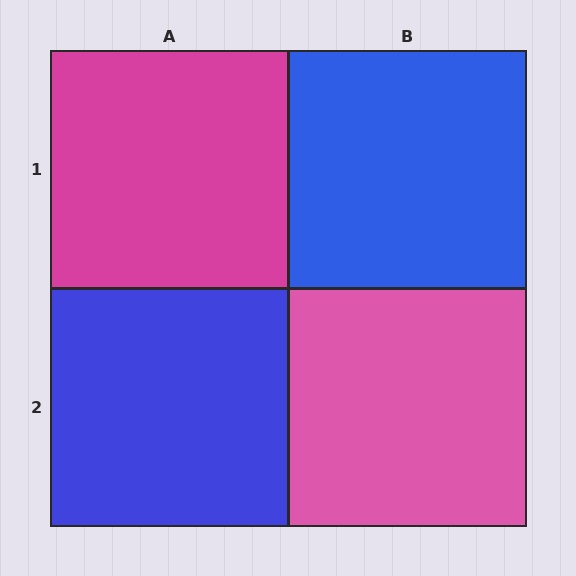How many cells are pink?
1 cell is pink.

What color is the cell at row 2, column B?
Pink.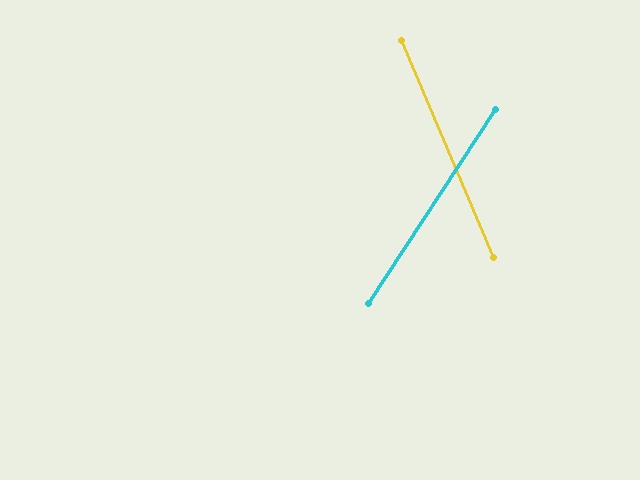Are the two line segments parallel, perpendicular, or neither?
Neither parallel nor perpendicular — they differ by about 56°.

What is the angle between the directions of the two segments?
Approximately 56 degrees.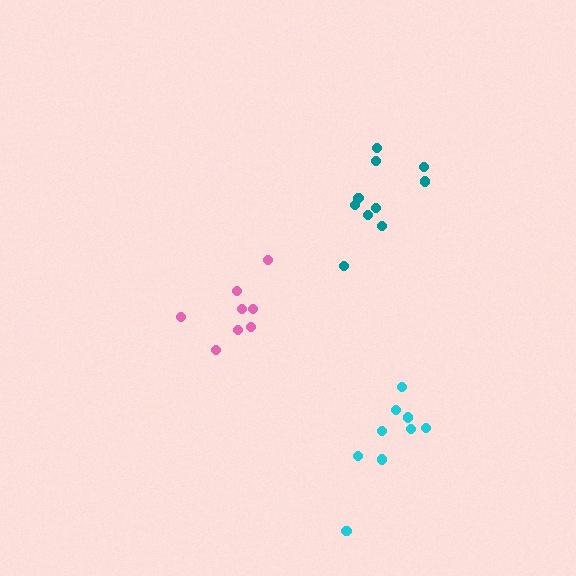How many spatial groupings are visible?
There are 3 spatial groupings.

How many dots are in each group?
Group 1: 8 dots, Group 2: 10 dots, Group 3: 9 dots (27 total).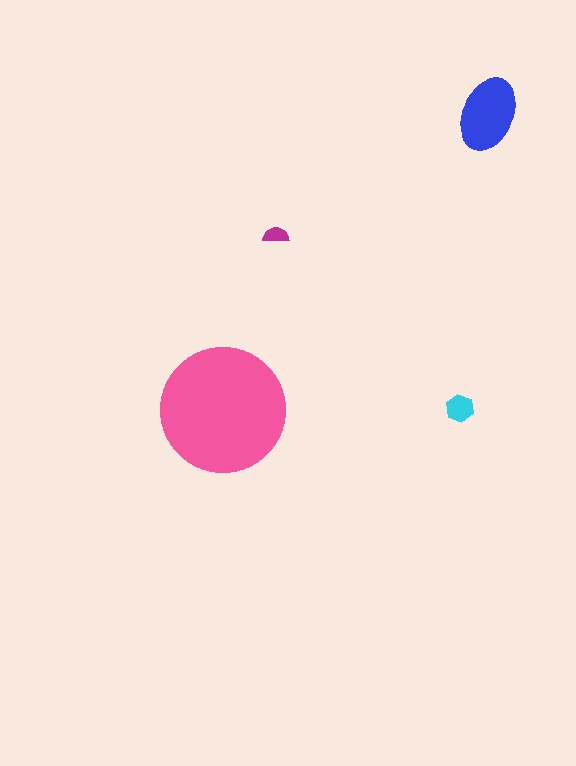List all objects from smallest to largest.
The magenta semicircle, the cyan hexagon, the blue ellipse, the pink circle.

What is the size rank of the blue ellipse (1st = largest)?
2nd.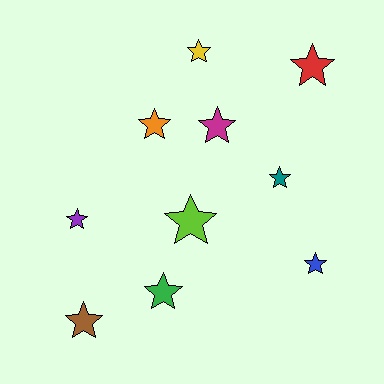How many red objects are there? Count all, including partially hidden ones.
There is 1 red object.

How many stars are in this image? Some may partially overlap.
There are 10 stars.